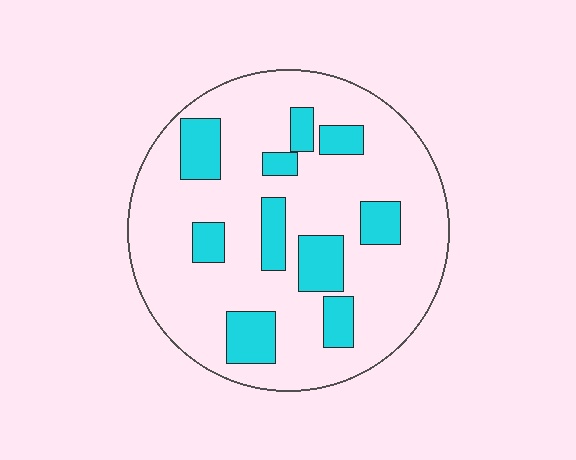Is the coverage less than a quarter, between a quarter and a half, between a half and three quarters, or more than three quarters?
Less than a quarter.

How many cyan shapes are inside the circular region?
10.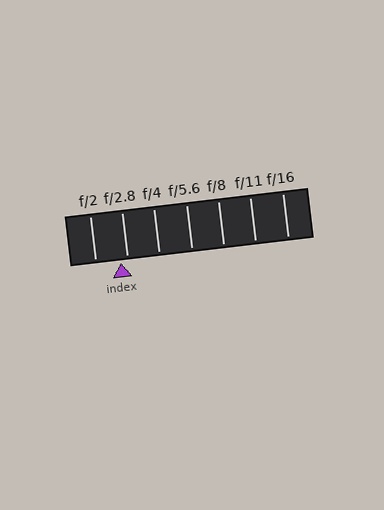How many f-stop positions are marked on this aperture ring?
There are 7 f-stop positions marked.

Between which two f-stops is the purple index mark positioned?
The index mark is between f/2 and f/2.8.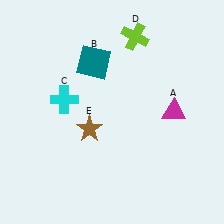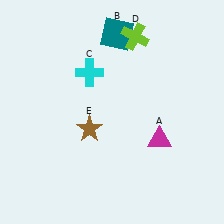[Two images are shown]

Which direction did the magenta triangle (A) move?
The magenta triangle (A) moved down.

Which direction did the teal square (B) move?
The teal square (B) moved up.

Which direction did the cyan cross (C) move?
The cyan cross (C) moved up.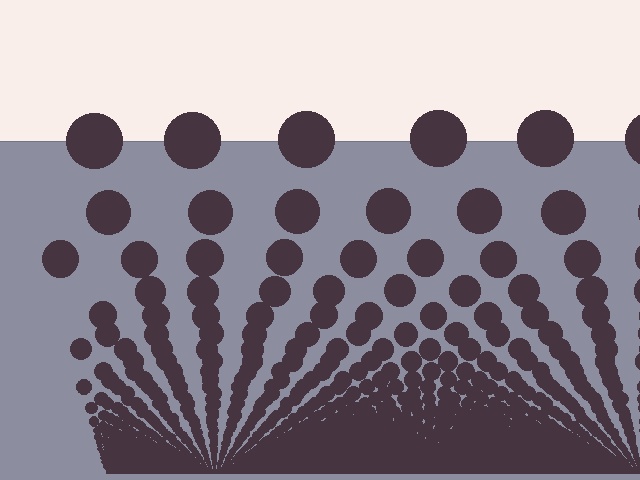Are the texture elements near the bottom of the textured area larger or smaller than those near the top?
Smaller. The gradient is inverted — elements near the bottom are smaller and denser.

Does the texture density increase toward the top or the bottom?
Density increases toward the bottom.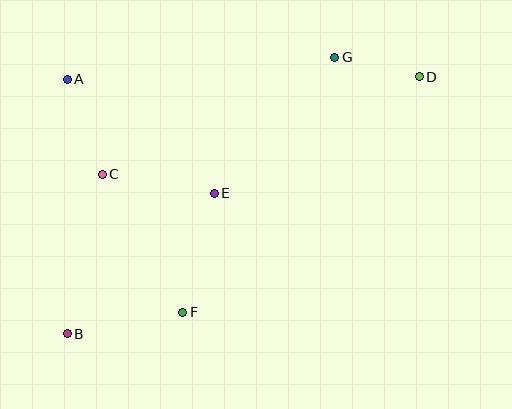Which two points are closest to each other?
Points D and G are closest to each other.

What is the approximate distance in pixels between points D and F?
The distance between D and F is approximately 334 pixels.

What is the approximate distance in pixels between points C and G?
The distance between C and G is approximately 260 pixels.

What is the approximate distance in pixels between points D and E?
The distance between D and E is approximately 236 pixels.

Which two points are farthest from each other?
Points B and D are farthest from each other.